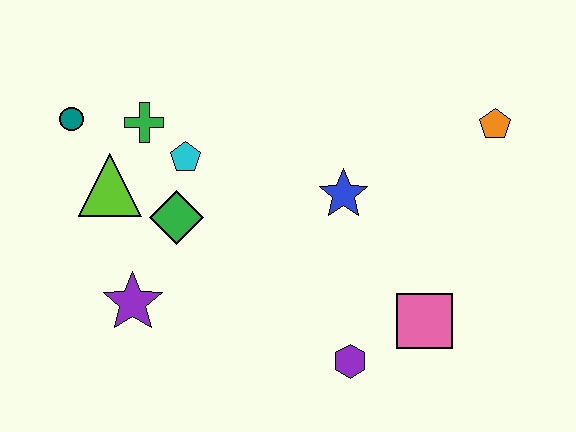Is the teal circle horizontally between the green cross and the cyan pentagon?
No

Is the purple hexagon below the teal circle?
Yes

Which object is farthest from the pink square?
The teal circle is farthest from the pink square.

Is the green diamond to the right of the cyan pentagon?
No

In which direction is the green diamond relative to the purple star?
The green diamond is above the purple star.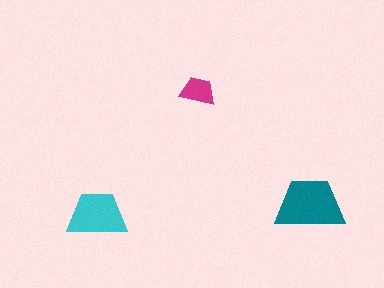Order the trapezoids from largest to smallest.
the teal one, the cyan one, the magenta one.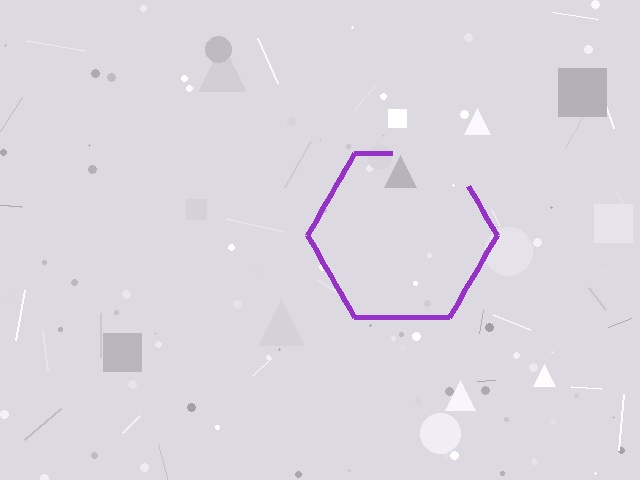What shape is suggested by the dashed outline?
The dashed outline suggests a hexagon.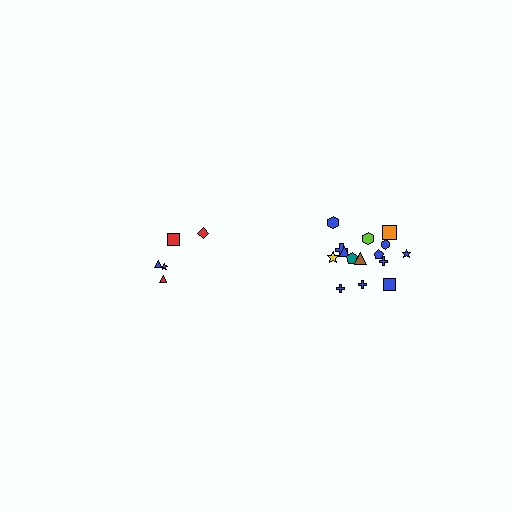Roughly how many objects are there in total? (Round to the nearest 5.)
Roughly 20 objects in total.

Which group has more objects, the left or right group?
The right group.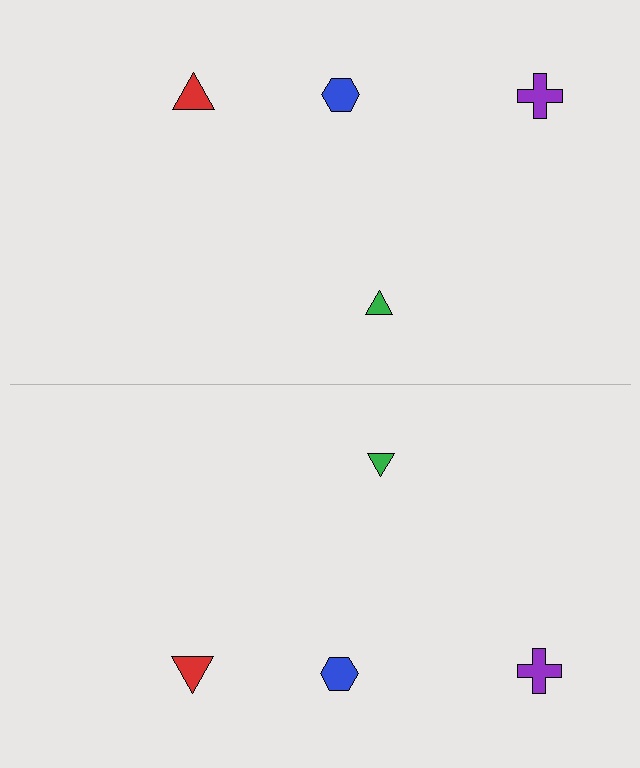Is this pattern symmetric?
Yes, this pattern has bilateral (reflection) symmetry.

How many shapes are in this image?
There are 8 shapes in this image.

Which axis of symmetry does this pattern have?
The pattern has a horizontal axis of symmetry running through the center of the image.